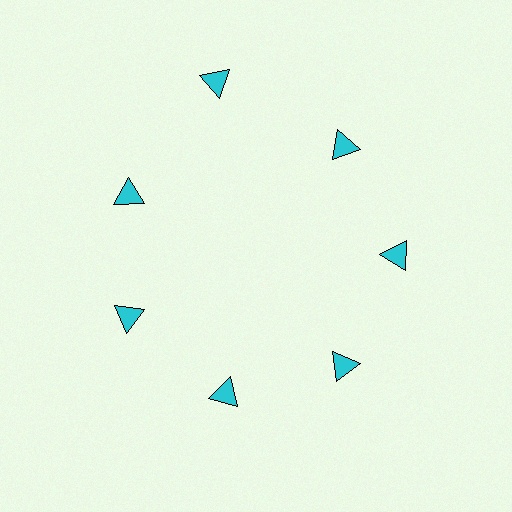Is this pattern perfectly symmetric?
No. The 7 cyan triangles are arranged in a ring, but one element near the 12 o'clock position is pushed outward from the center, breaking the 7-fold rotational symmetry.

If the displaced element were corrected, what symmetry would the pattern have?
It would have 7-fold rotational symmetry — the pattern would map onto itself every 51 degrees.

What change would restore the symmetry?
The symmetry would be restored by moving it inward, back onto the ring so that all 7 triangles sit at equal angles and equal distance from the center.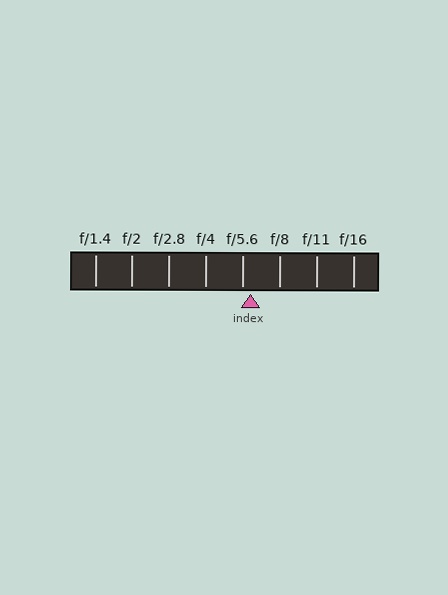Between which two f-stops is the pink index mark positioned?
The index mark is between f/5.6 and f/8.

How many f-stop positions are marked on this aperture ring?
There are 8 f-stop positions marked.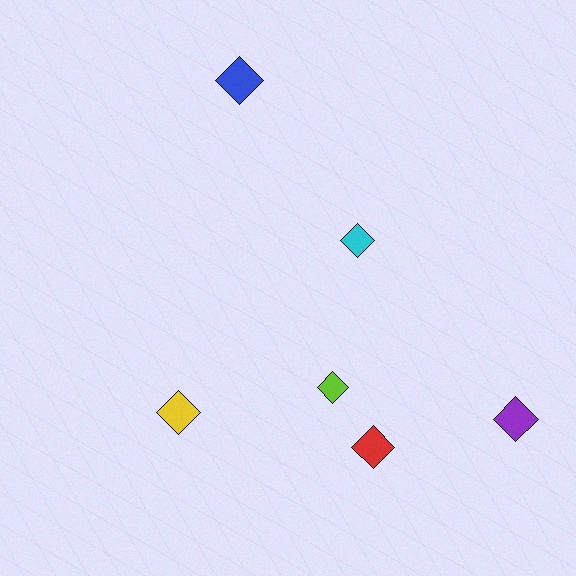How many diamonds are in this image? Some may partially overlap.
There are 6 diamonds.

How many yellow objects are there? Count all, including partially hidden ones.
There is 1 yellow object.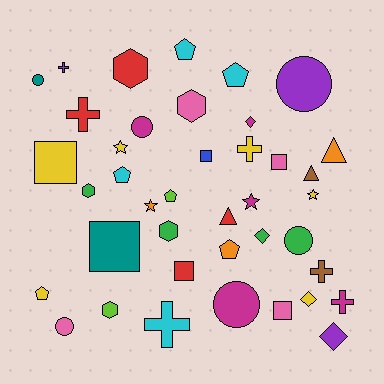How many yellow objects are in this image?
There are 6 yellow objects.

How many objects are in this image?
There are 40 objects.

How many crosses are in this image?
There are 6 crosses.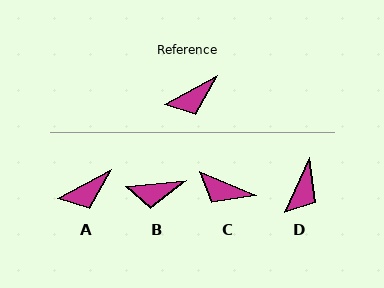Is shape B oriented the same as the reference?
No, it is off by about 24 degrees.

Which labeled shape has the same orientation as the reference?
A.